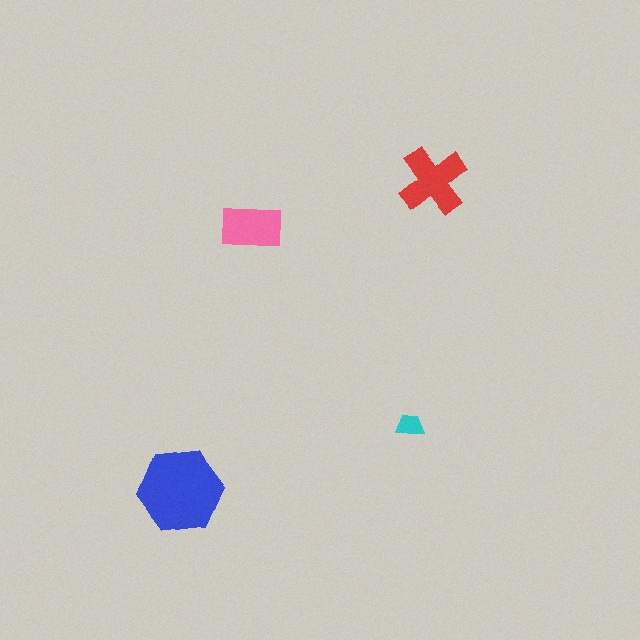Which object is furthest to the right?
The red cross is rightmost.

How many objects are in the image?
There are 4 objects in the image.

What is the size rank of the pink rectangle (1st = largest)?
3rd.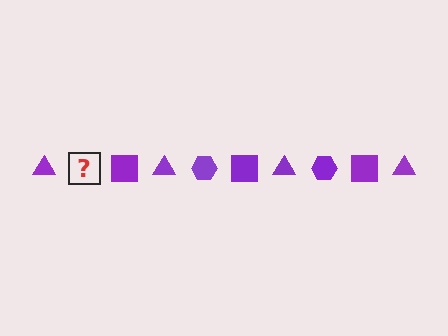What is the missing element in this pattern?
The missing element is a purple hexagon.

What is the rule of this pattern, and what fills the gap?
The rule is that the pattern cycles through triangle, hexagon, square shapes in purple. The gap should be filled with a purple hexagon.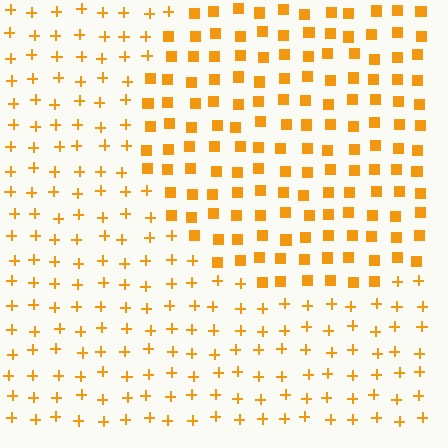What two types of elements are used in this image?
The image uses squares inside the circle region and plus signs outside it.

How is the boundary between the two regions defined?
The boundary is defined by a change in element shape: squares inside vs. plus signs outside. All elements share the same color and spacing.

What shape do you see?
I see a circle.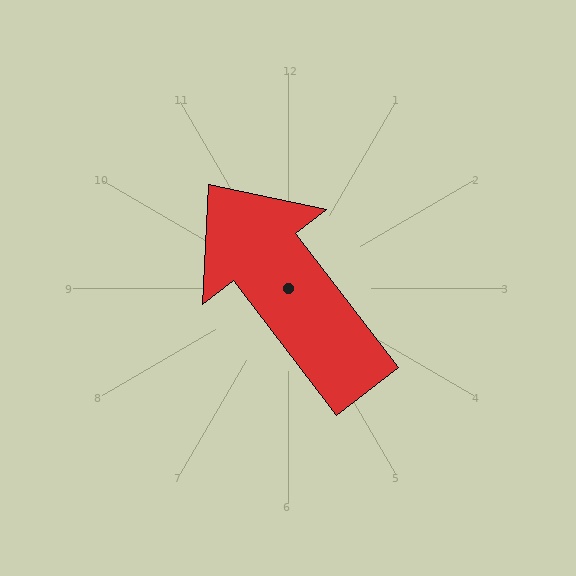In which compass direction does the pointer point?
Northwest.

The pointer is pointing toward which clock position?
Roughly 11 o'clock.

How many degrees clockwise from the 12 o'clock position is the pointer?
Approximately 322 degrees.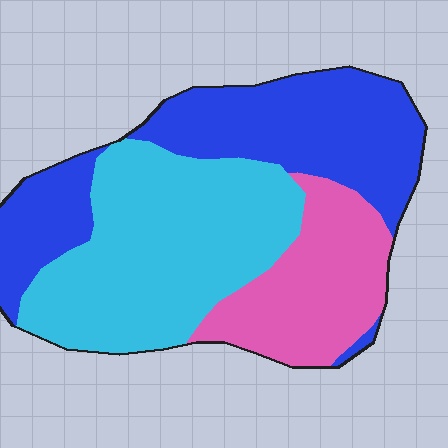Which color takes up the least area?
Pink, at roughly 20%.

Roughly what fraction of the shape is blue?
Blue covers about 35% of the shape.